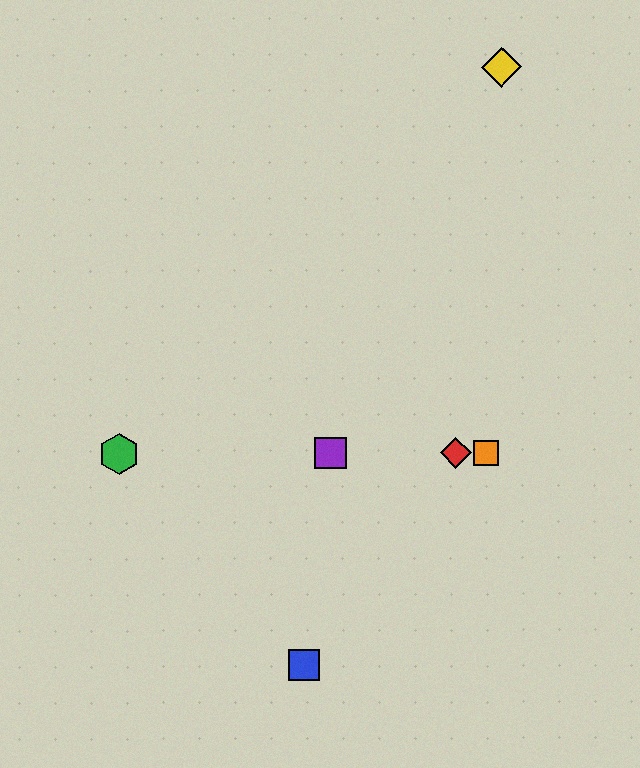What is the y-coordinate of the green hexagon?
The green hexagon is at y≈454.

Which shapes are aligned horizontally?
The red diamond, the green hexagon, the purple square, the orange square are aligned horizontally.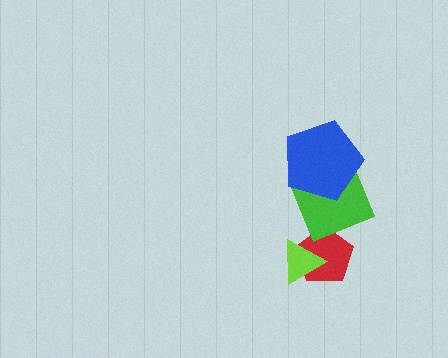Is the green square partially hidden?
Yes, it is partially covered by another shape.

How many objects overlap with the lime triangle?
1 object overlaps with the lime triangle.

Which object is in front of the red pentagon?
The lime triangle is in front of the red pentagon.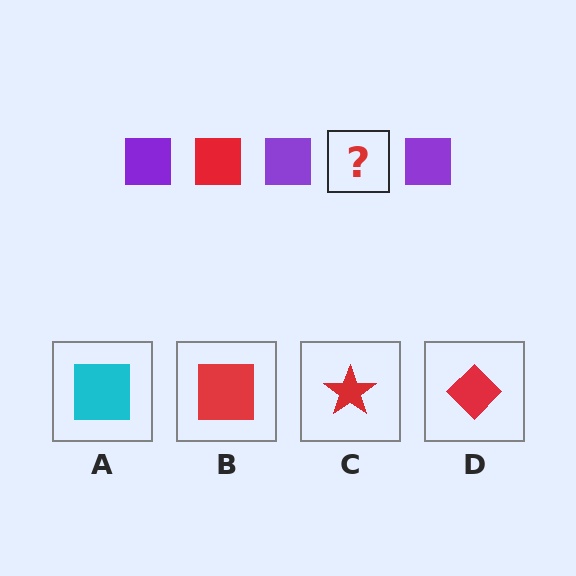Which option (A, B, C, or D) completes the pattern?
B.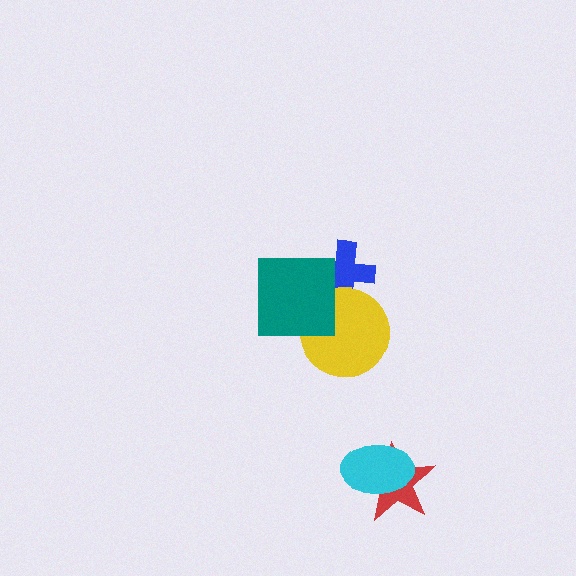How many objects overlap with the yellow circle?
2 objects overlap with the yellow circle.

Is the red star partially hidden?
Yes, it is partially covered by another shape.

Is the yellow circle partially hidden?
Yes, it is partially covered by another shape.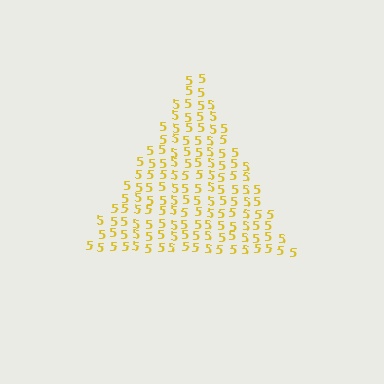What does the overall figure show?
The overall figure shows a triangle.